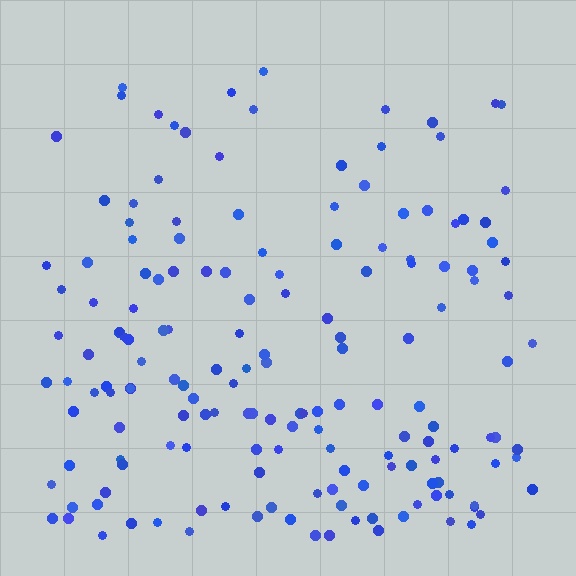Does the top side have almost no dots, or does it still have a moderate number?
Still a moderate number, just noticeably fewer than the bottom.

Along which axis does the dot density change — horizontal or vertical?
Vertical.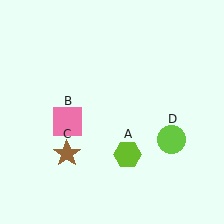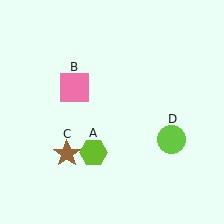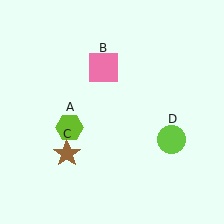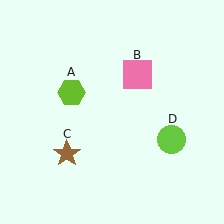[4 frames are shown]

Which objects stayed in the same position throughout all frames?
Brown star (object C) and lime circle (object D) remained stationary.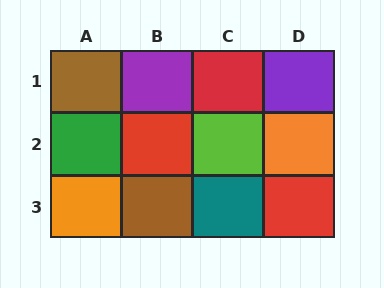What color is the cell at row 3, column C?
Teal.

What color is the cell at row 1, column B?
Purple.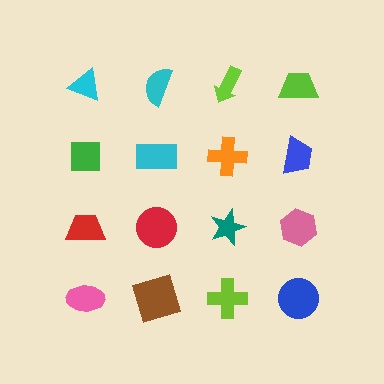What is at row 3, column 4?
A pink hexagon.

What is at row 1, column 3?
A lime arrow.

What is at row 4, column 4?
A blue circle.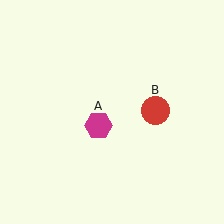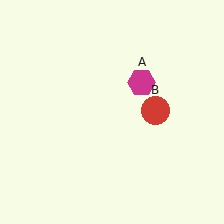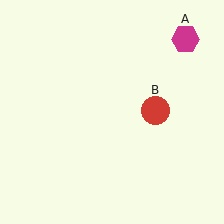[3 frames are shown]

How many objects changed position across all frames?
1 object changed position: magenta hexagon (object A).